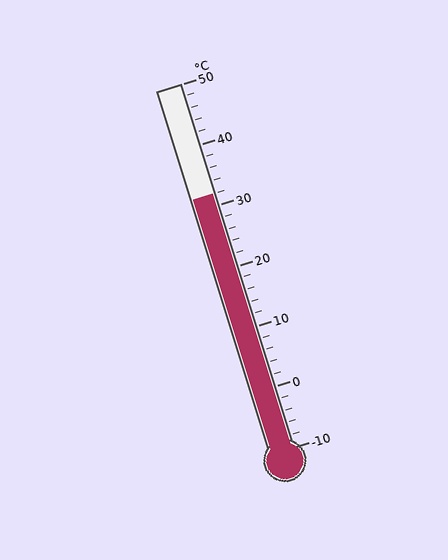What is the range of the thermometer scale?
The thermometer scale ranges from -10°C to 50°C.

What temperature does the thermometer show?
The thermometer shows approximately 32°C.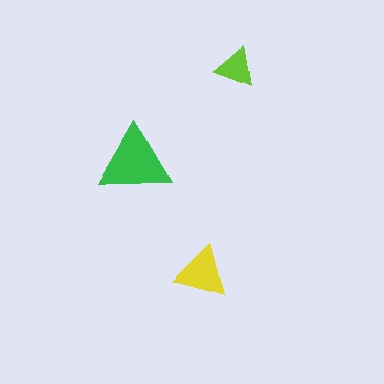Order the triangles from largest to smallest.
the green one, the yellow one, the lime one.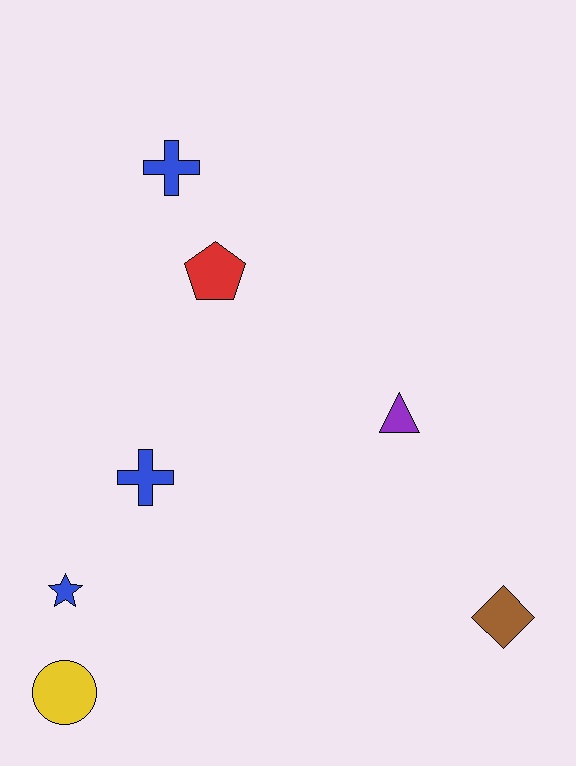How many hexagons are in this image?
There are no hexagons.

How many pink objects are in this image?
There are no pink objects.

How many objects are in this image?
There are 7 objects.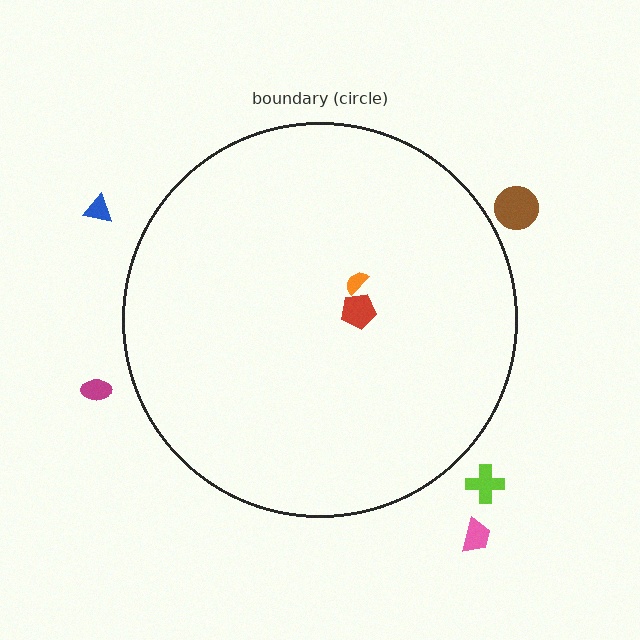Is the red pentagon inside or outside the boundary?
Inside.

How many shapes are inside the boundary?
2 inside, 5 outside.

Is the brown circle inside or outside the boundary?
Outside.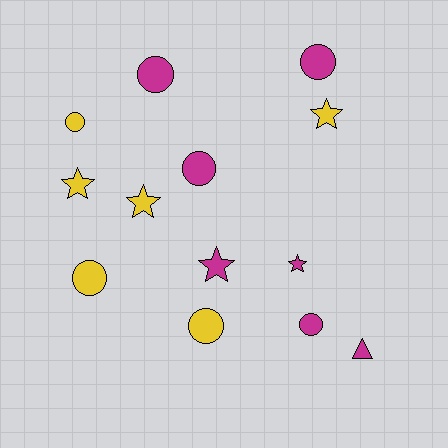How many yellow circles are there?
There are 3 yellow circles.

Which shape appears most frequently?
Circle, with 7 objects.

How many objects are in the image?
There are 13 objects.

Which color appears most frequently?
Magenta, with 7 objects.